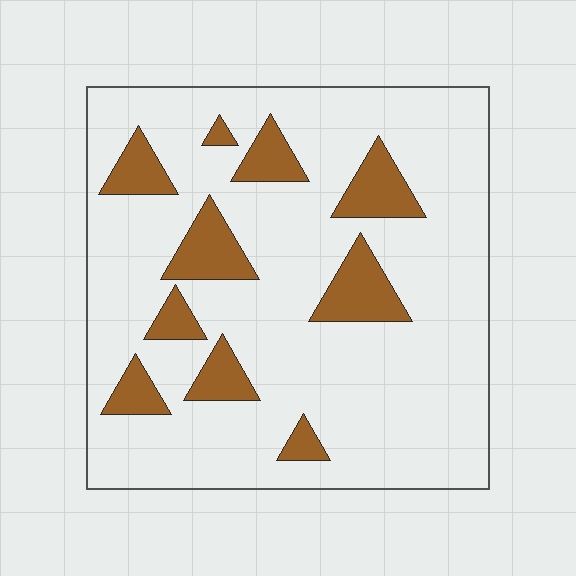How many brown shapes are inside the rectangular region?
10.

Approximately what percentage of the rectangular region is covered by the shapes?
Approximately 15%.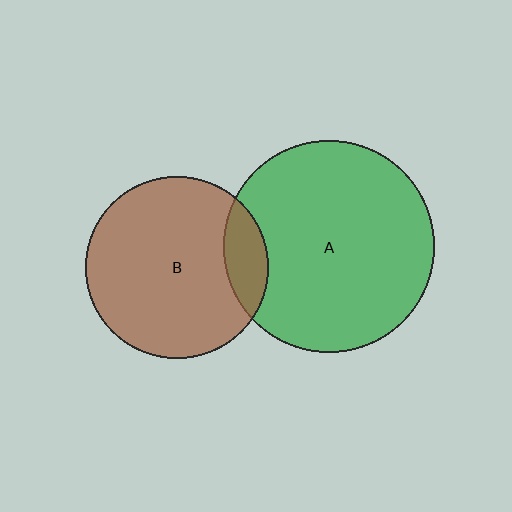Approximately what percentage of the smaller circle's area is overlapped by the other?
Approximately 15%.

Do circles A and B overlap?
Yes.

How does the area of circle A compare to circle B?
Approximately 1.3 times.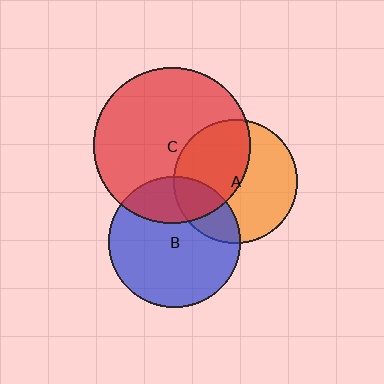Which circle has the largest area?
Circle C (red).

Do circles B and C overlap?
Yes.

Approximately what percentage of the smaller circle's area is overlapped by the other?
Approximately 25%.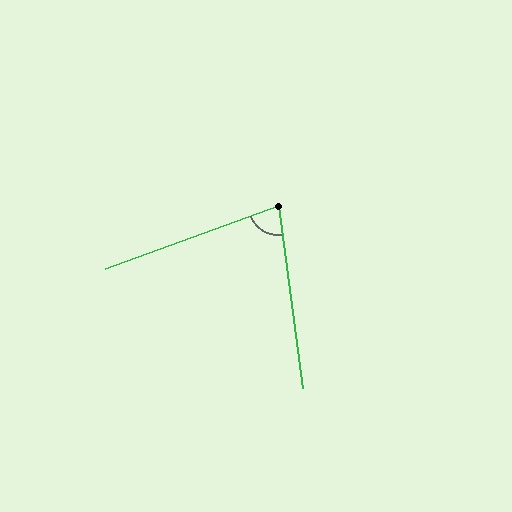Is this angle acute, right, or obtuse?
It is acute.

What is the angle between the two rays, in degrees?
Approximately 77 degrees.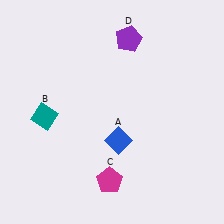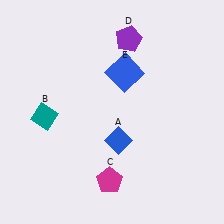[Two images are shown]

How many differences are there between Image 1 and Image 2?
There is 1 difference between the two images.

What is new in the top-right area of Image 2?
A blue square (E) was added in the top-right area of Image 2.